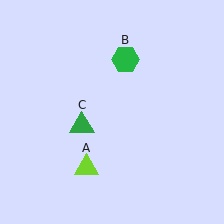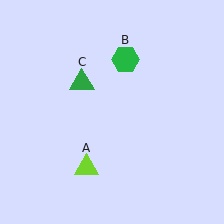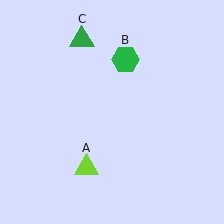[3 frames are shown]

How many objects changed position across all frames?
1 object changed position: green triangle (object C).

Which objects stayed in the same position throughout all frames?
Lime triangle (object A) and green hexagon (object B) remained stationary.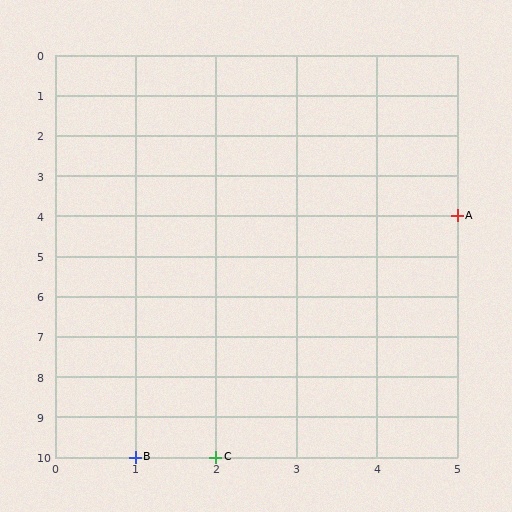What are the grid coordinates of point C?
Point C is at grid coordinates (2, 10).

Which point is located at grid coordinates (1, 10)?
Point B is at (1, 10).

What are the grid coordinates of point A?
Point A is at grid coordinates (5, 4).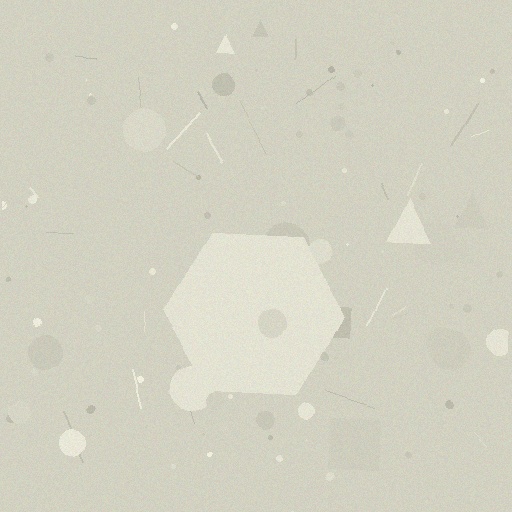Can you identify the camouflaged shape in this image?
The camouflaged shape is a hexagon.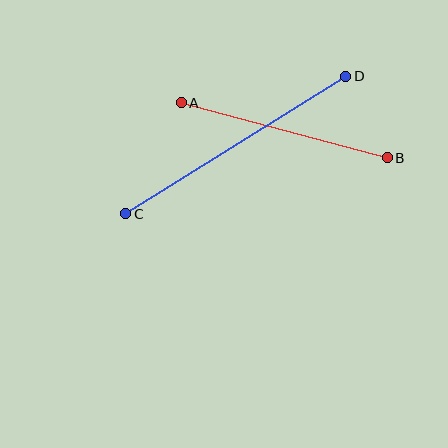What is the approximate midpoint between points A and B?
The midpoint is at approximately (284, 130) pixels.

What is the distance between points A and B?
The distance is approximately 213 pixels.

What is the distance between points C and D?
The distance is approximately 260 pixels.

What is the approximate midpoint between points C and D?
The midpoint is at approximately (236, 145) pixels.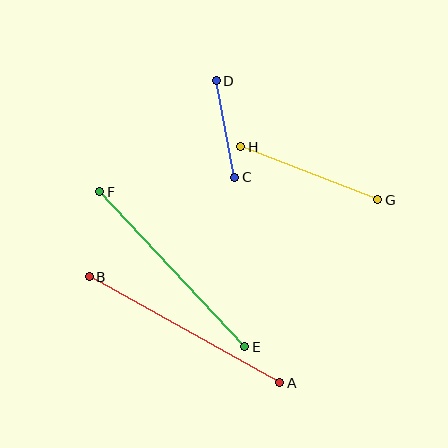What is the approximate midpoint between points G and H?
The midpoint is at approximately (309, 173) pixels.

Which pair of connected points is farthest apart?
Points A and B are farthest apart.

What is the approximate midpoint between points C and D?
The midpoint is at approximately (225, 129) pixels.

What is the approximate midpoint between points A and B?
The midpoint is at approximately (184, 330) pixels.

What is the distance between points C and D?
The distance is approximately 98 pixels.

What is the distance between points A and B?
The distance is approximately 218 pixels.